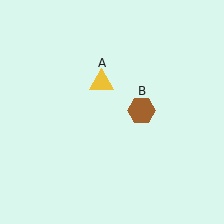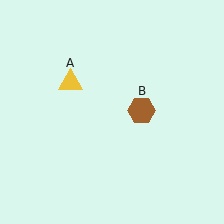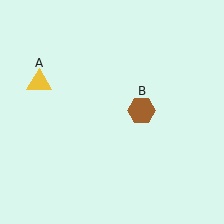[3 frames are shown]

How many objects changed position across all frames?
1 object changed position: yellow triangle (object A).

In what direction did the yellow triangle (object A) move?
The yellow triangle (object A) moved left.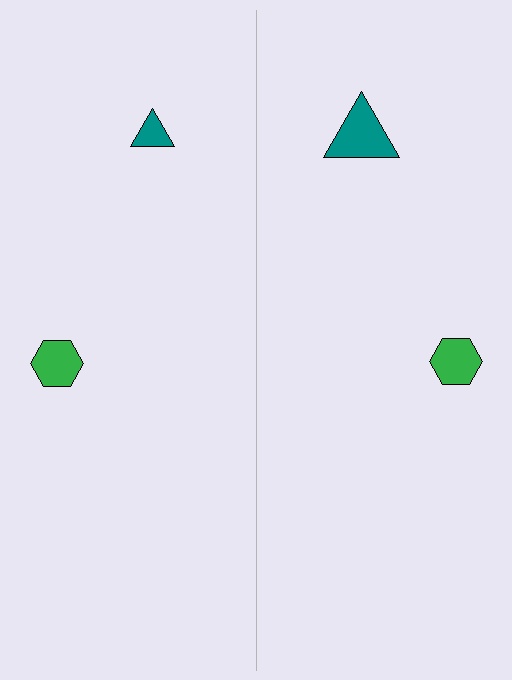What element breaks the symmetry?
The teal triangle on the right side has a different size than its mirror counterpart.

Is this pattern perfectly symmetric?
No, the pattern is not perfectly symmetric. The teal triangle on the right side has a different size than its mirror counterpart.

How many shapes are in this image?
There are 4 shapes in this image.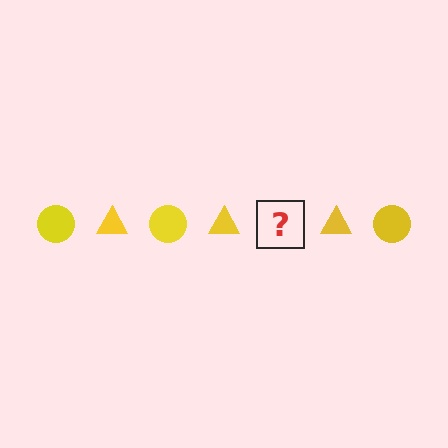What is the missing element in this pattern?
The missing element is a yellow circle.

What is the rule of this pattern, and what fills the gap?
The rule is that the pattern cycles through circle, triangle shapes in yellow. The gap should be filled with a yellow circle.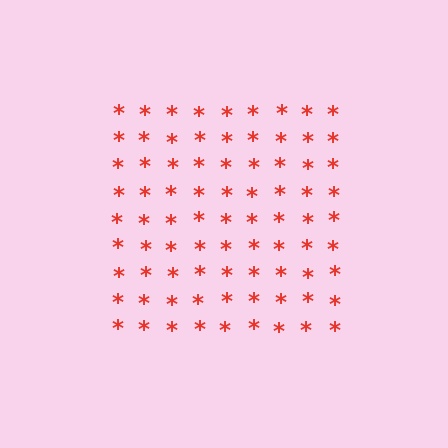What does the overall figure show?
The overall figure shows a square.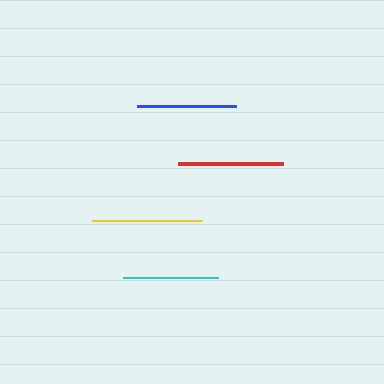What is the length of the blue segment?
The blue segment is approximately 99 pixels long.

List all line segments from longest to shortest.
From longest to shortest: yellow, red, blue, cyan.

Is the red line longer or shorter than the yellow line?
The yellow line is longer than the red line.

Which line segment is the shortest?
The cyan line is the shortest at approximately 95 pixels.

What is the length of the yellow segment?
The yellow segment is approximately 111 pixels long.